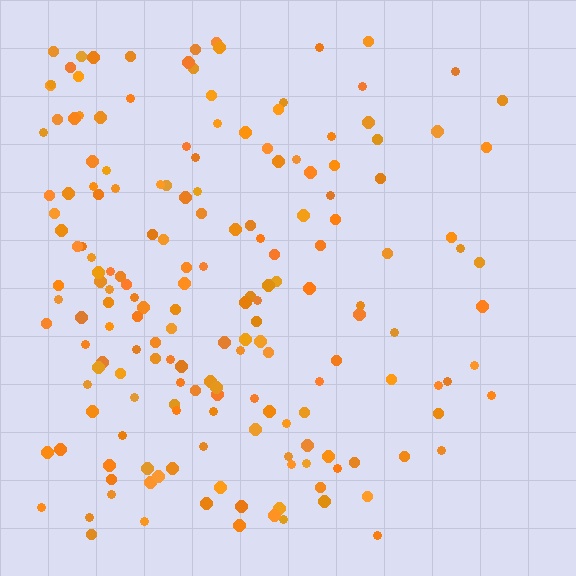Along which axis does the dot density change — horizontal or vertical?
Horizontal.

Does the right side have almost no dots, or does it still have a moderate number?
Still a moderate number, just noticeably fewer than the left.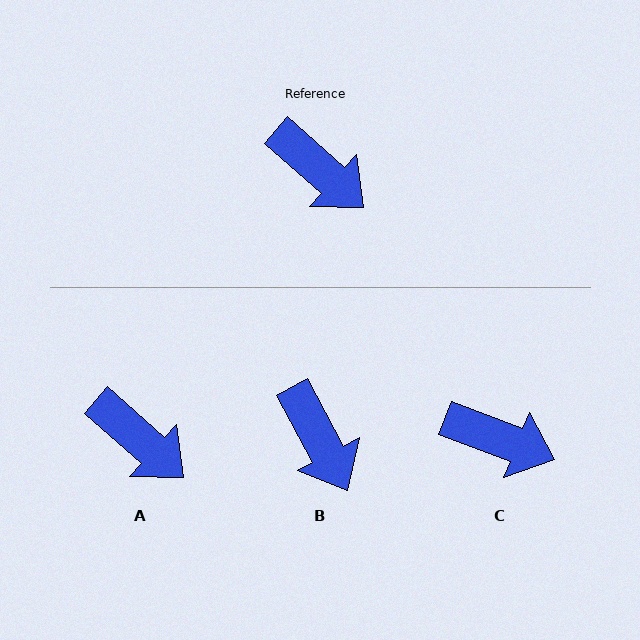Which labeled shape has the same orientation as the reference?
A.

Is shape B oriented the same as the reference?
No, it is off by about 20 degrees.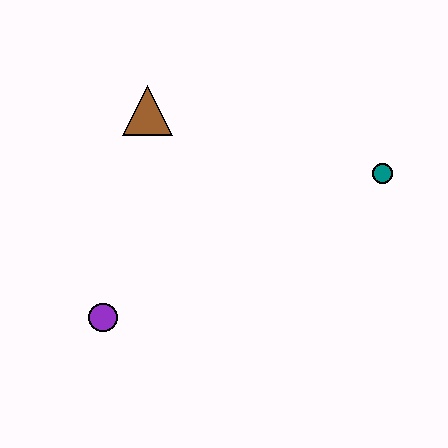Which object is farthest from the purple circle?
The teal circle is farthest from the purple circle.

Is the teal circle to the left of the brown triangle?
No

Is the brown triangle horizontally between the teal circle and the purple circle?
Yes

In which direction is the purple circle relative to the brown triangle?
The purple circle is below the brown triangle.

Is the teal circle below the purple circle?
No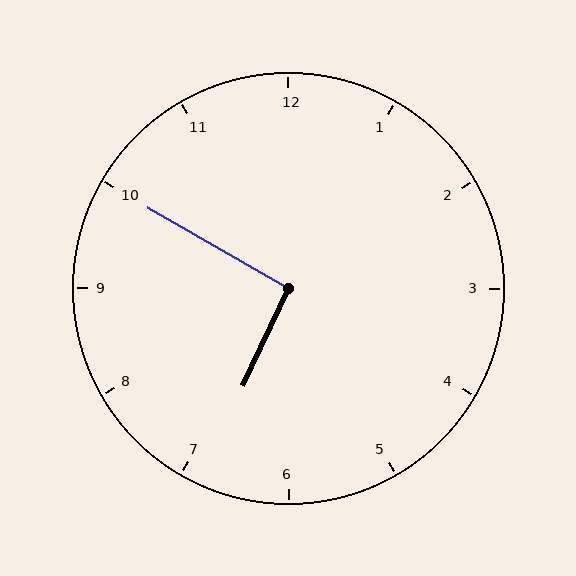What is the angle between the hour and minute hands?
Approximately 95 degrees.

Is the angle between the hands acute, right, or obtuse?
It is right.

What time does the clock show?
6:50.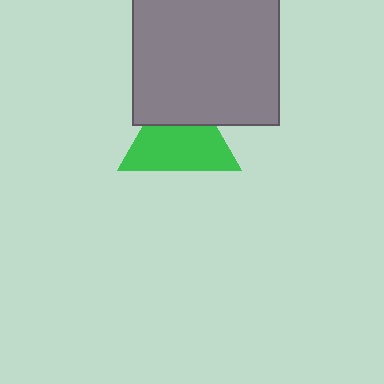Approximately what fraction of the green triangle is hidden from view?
Roughly 34% of the green triangle is hidden behind the gray rectangle.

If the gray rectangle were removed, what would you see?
You would see the complete green triangle.